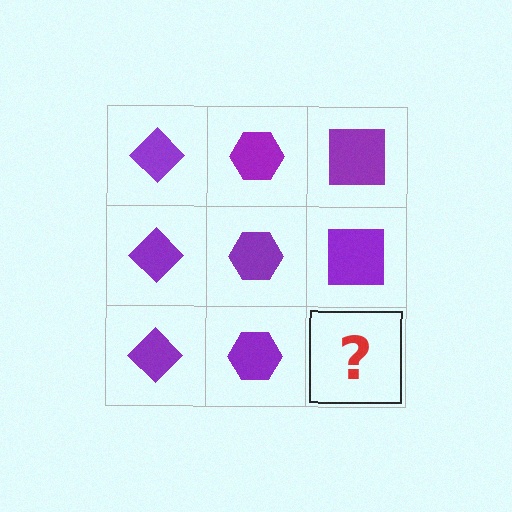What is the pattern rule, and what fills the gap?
The rule is that each column has a consistent shape. The gap should be filled with a purple square.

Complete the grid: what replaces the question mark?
The question mark should be replaced with a purple square.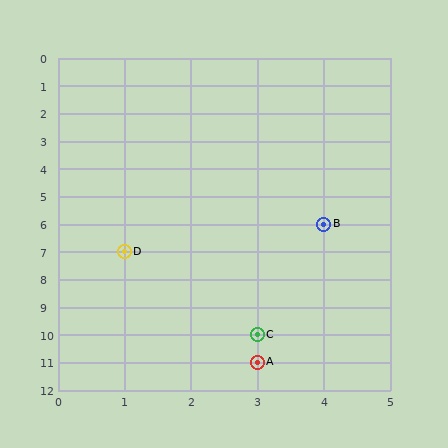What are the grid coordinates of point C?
Point C is at grid coordinates (3, 10).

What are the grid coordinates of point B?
Point B is at grid coordinates (4, 6).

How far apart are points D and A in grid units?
Points D and A are 2 columns and 4 rows apart (about 4.5 grid units diagonally).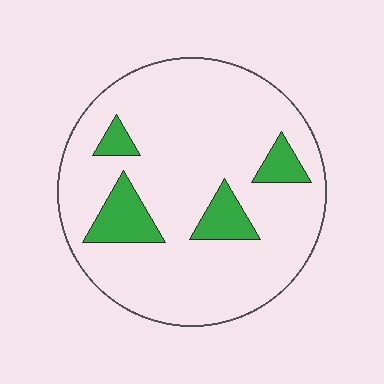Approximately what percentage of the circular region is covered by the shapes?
Approximately 15%.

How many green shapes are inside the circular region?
4.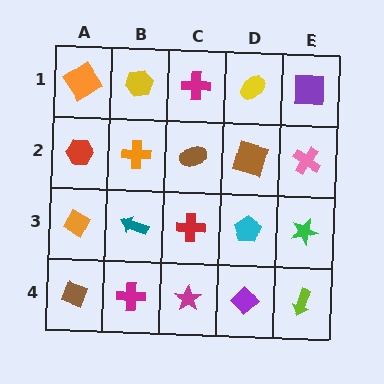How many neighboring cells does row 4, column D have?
3.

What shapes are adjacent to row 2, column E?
A purple square (row 1, column E), a green star (row 3, column E), a brown square (row 2, column D).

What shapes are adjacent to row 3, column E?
A pink cross (row 2, column E), a lime arrow (row 4, column E), a cyan pentagon (row 3, column D).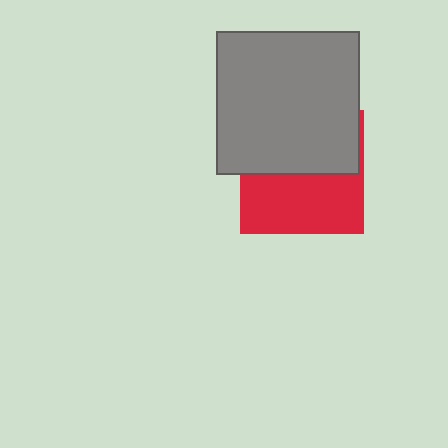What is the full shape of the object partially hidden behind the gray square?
The partially hidden object is a red square.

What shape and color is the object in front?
The object in front is a gray square.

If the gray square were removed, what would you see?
You would see the complete red square.